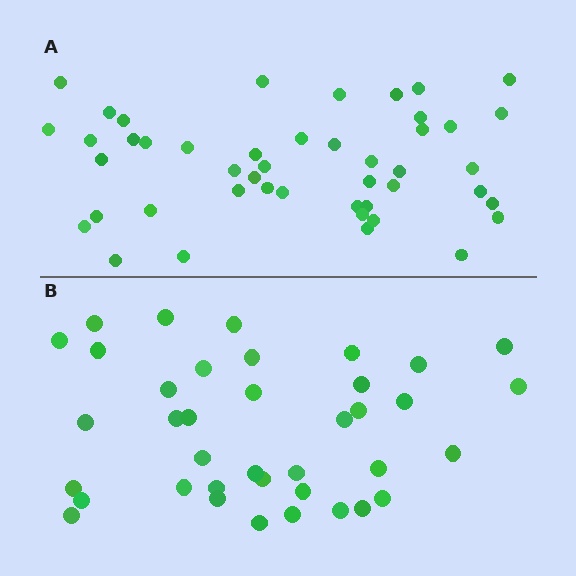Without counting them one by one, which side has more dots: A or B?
Region A (the top region) has more dots.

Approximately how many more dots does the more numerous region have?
Region A has roughly 8 or so more dots than region B.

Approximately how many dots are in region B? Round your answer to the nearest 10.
About 40 dots. (The exact count is 38, which rounds to 40.)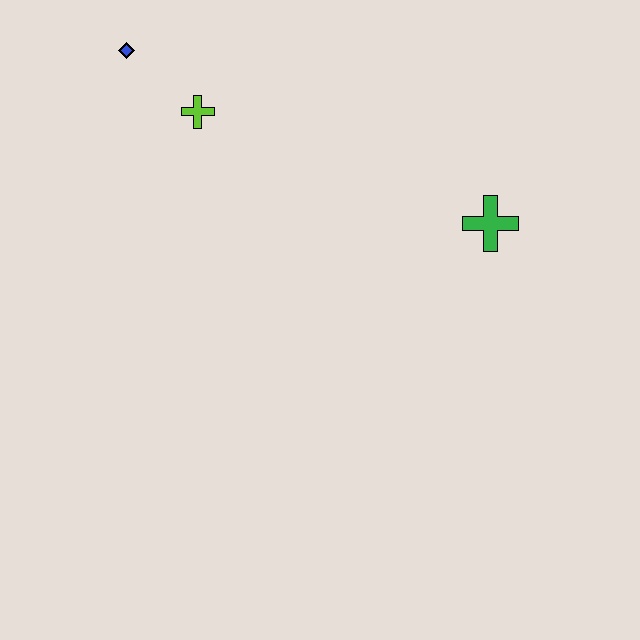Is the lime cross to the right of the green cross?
No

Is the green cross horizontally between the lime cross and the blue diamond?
No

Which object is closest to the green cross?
The lime cross is closest to the green cross.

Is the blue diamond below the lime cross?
No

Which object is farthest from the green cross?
The blue diamond is farthest from the green cross.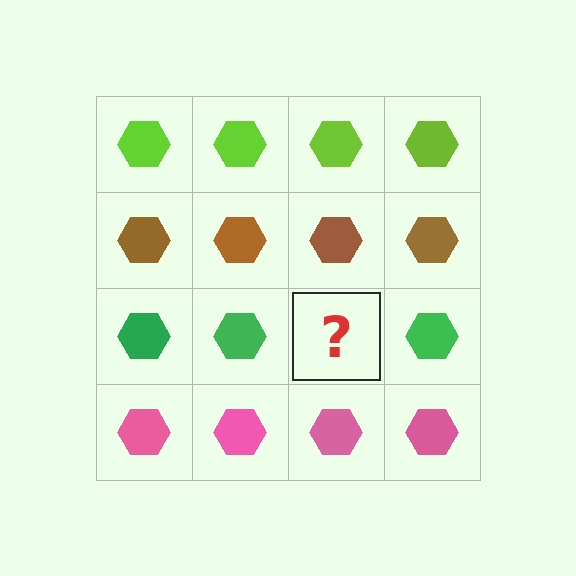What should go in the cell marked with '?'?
The missing cell should contain a green hexagon.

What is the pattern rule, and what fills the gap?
The rule is that each row has a consistent color. The gap should be filled with a green hexagon.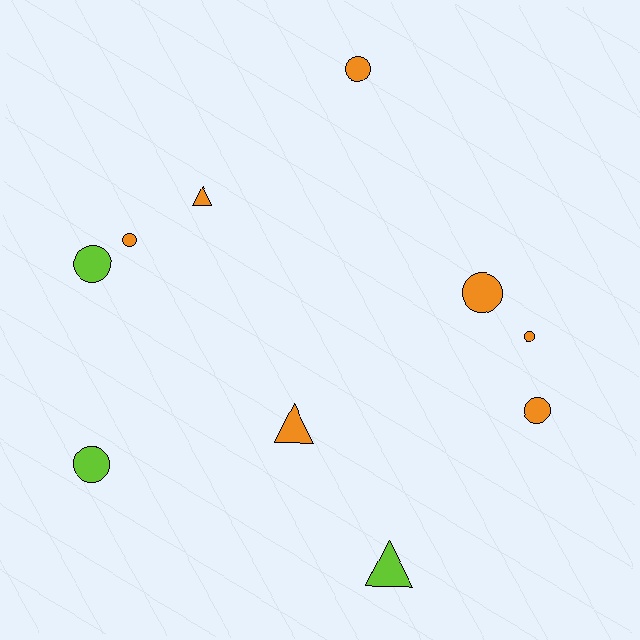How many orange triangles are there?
There are 2 orange triangles.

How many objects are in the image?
There are 10 objects.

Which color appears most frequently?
Orange, with 7 objects.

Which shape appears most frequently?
Circle, with 7 objects.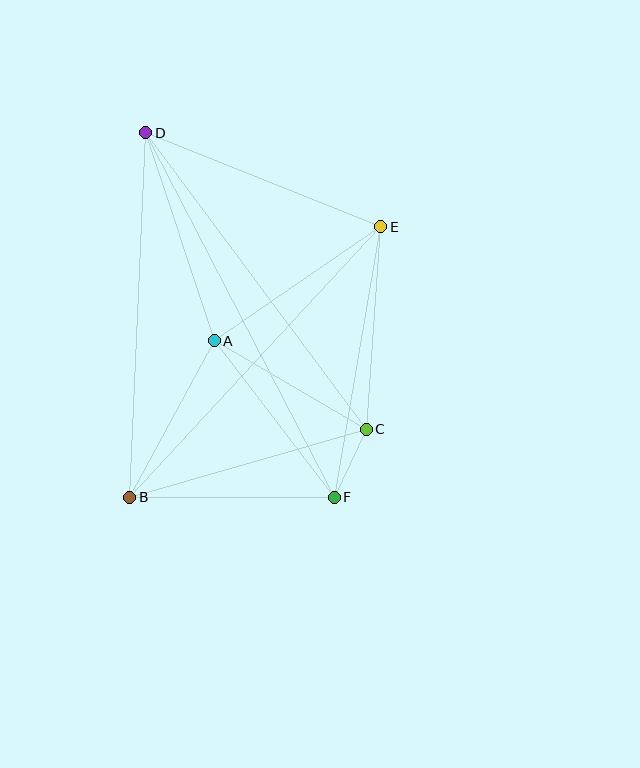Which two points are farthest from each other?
Points D and F are farthest from each other.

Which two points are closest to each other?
Points C and F are closest to each other.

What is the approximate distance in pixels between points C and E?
The distance between C and E is approximately 203 pixels.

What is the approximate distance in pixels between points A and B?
The distance between A and B is approximately 178 pixels.